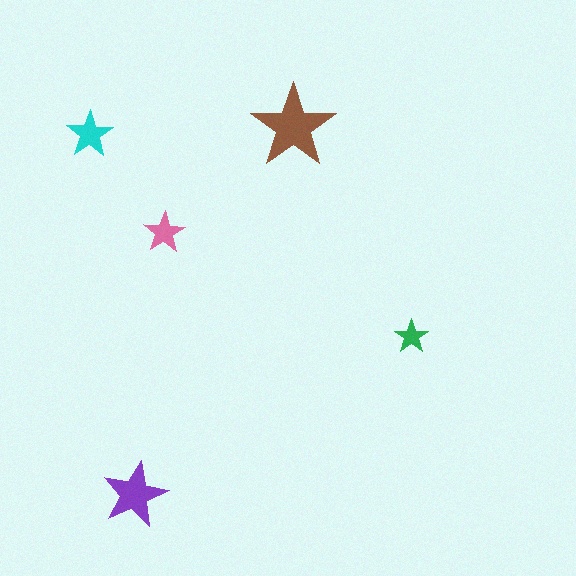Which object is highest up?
The brown star is topmost.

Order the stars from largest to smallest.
the brown one, the purple one, the cyan one, the pink one, the green one.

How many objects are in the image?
There are 5 objects in the image.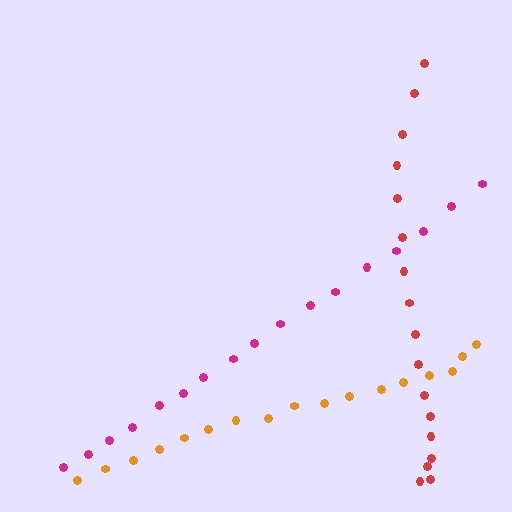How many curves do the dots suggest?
There are 3 distinct paths.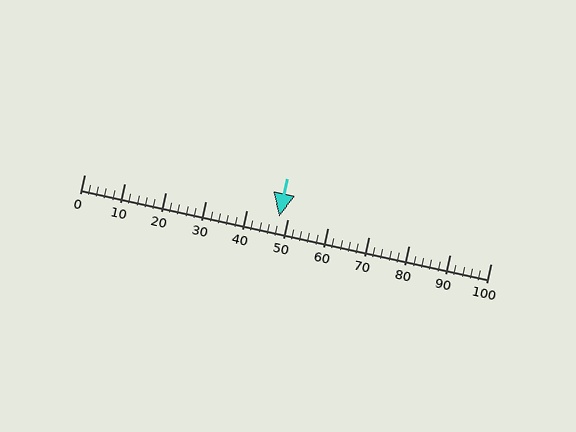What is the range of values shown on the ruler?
The ruler shows values from 0 to 100.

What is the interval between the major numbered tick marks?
The major tick marks are spaced 10 units apart.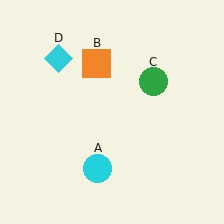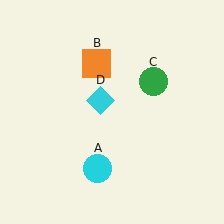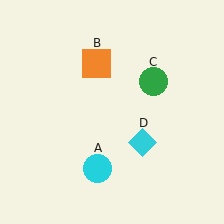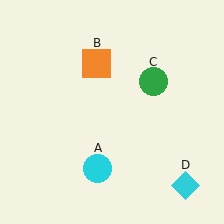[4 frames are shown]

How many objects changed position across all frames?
1 object changed position: cyan diamond (object D).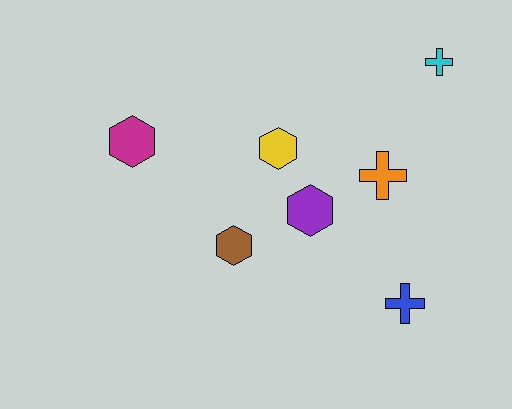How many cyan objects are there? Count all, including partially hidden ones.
There is 1 cyan object.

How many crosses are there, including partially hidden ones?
There are 3 crosses.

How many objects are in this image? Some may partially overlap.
There are 7 objects.